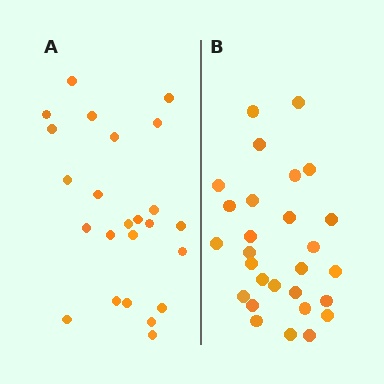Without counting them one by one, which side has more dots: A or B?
Region B (the right region) has more dots.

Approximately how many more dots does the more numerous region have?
Region B has about 4 more dots than region A.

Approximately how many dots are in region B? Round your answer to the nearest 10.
About 30 dots. (The exact count is 28, which rounds to 30.)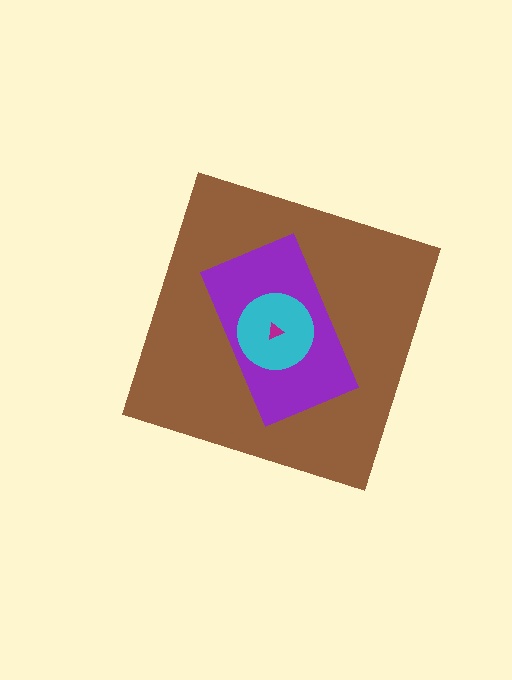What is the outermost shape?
The brown diamond.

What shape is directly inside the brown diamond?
The purple rectangle.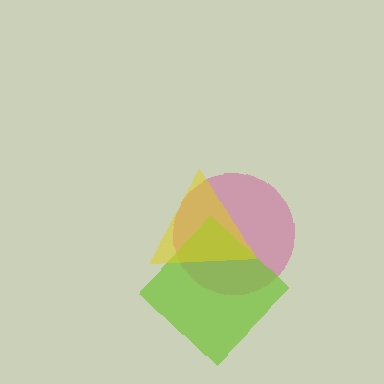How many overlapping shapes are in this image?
There are 3 overlapping shapes in the image.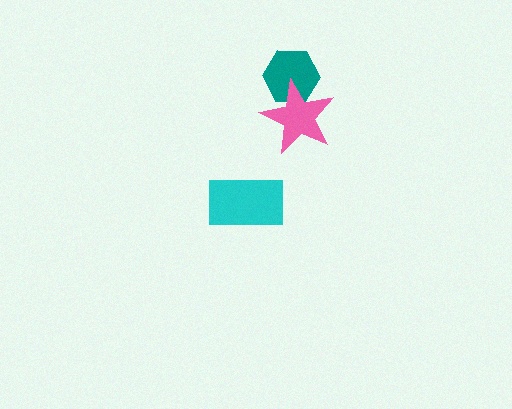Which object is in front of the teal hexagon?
The pink star is in front of the teal hexagon.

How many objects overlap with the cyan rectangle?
0 objects overlap with the cyan rectangle.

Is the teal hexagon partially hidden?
Yes, it is partially covered by another shape.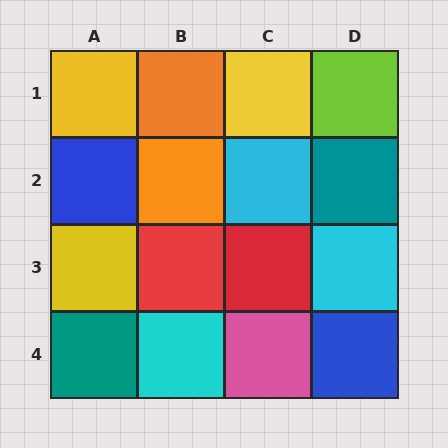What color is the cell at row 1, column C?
Yellow.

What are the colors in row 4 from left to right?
Teal, cyan, pink, blue.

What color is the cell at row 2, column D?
Teal.